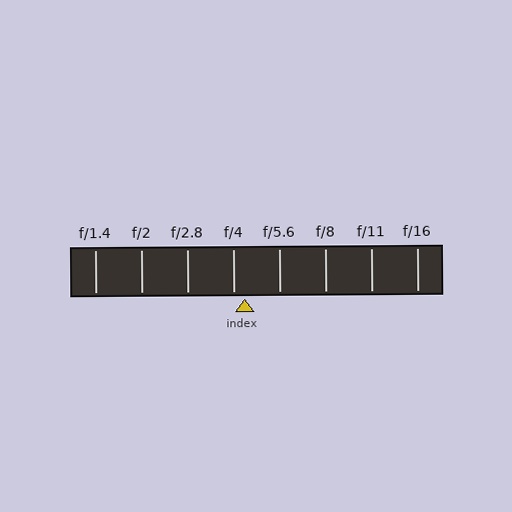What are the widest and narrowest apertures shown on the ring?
The widest aperture shown is f/1.4 and the narrowest is f/16.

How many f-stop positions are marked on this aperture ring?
There are 8 f-stop positions marked.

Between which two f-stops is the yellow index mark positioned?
The index mark is between f/4 and f/5.6.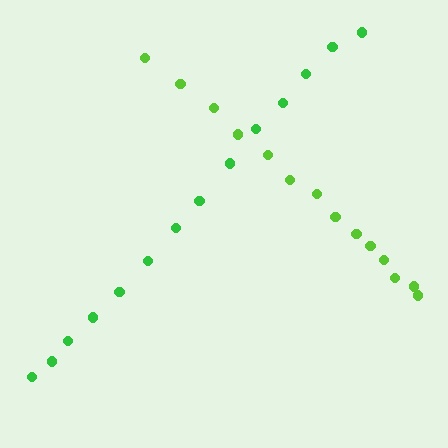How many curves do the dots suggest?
There are 2 distinct paths.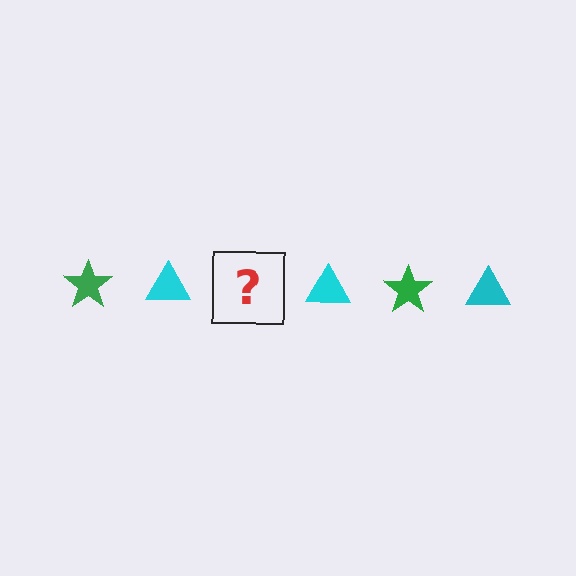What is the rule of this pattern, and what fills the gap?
The rule is that the pattern alternates between green star and cyan triangle. The gap should be filled with a green star.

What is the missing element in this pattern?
The missing element is a green star.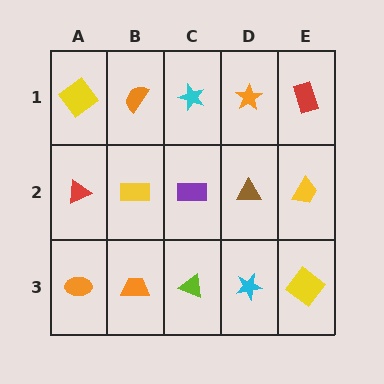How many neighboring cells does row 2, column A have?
3.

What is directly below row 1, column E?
A yellow trapezoid.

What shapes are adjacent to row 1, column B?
A yellow rectangle (row 2, column B), a yellow diamond (row 1, column A), a cyan star (row 1, column C).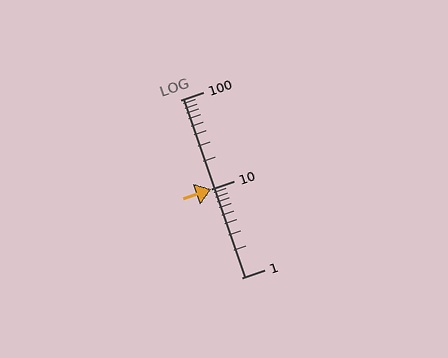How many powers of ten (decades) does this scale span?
The scale spans 2 decades, from 1 to 100.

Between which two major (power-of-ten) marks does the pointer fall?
The pointer is between 10 and 100.